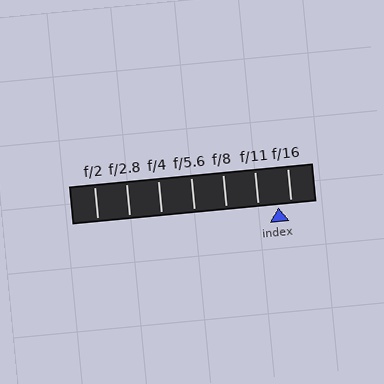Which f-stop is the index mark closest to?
The index mark is closest to f/16.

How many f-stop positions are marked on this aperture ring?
There are 7 f-stop positions marked.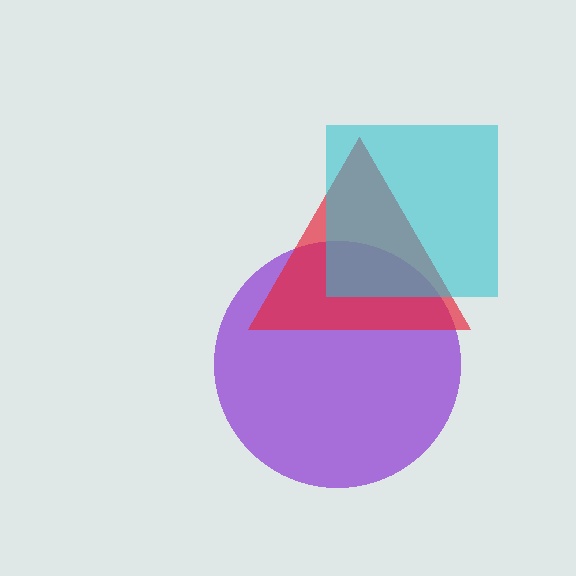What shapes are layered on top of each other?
The layered shapes are: a purple circle, a red triangle, a cyan square.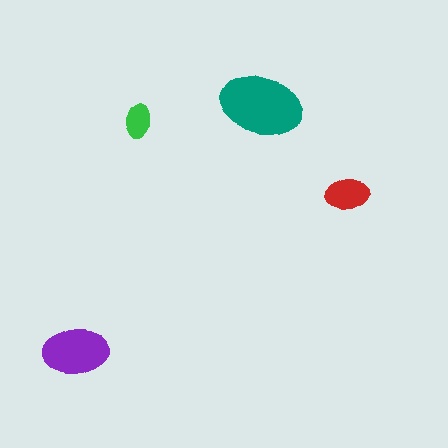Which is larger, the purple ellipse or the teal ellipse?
The teal one.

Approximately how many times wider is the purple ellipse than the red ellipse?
About 1.5 times wider.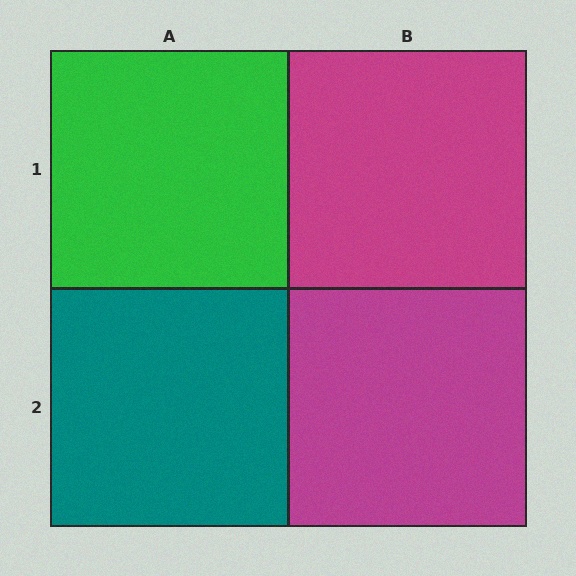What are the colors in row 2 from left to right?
Teal, magenta.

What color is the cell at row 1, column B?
Magenta.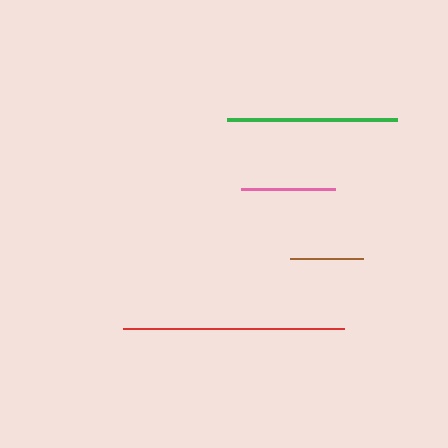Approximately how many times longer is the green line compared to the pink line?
The green line is approximately 1.8 times the length of the pink line.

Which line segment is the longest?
The red line is the longest at approximately 222 pixels.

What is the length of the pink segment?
The pink segment is approximately 94 pixels long.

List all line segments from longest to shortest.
From longest to shortest: red, green, pink, brown.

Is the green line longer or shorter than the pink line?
The green line is longer than the pink line.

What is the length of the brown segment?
The brown segment is approximately 73 pixels long.